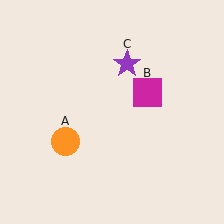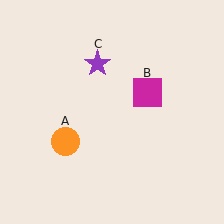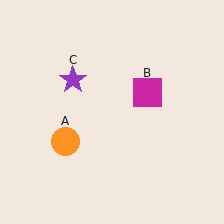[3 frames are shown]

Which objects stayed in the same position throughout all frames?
Orange circle (object A) and magenta square (object B) remained stationary.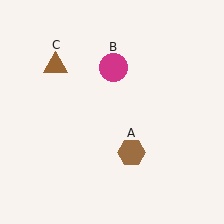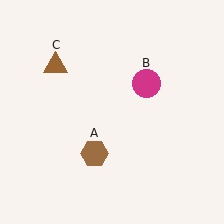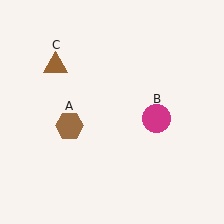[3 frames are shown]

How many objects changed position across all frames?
2 objects changed position: brown hexagon (object A), magenta circle (object B).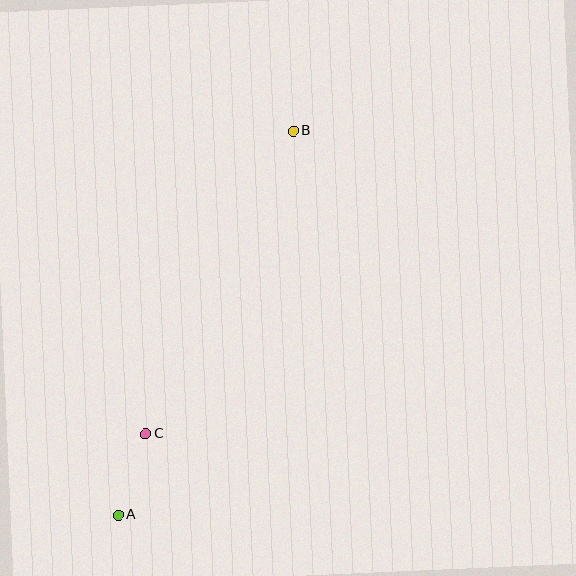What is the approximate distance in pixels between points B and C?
The distance between B and C is approximately 337 pixels.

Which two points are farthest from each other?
Points A and B are farthest from each other.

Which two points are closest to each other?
Points A and C are closest to each other.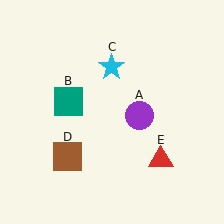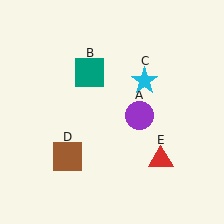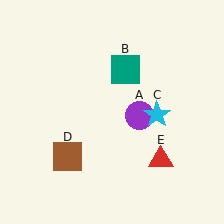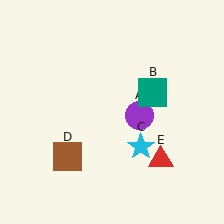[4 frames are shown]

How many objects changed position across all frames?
2 objects changed position: teal square (object B), cyan star (object C).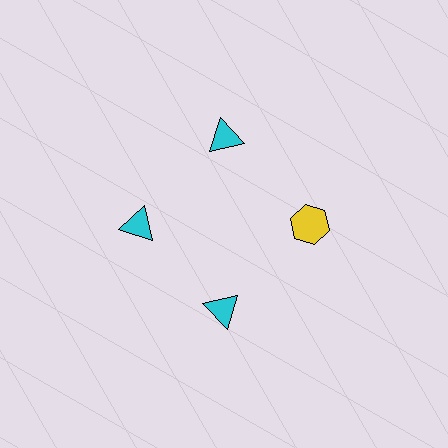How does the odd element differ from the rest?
It differs in both color (yellow instead of cyan) and shape (hexagon instead of triangle).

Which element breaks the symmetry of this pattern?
The yellow hexagon at roughly the 3 o'clock position breaks the symmetry. All other shapes are cyan triangles.